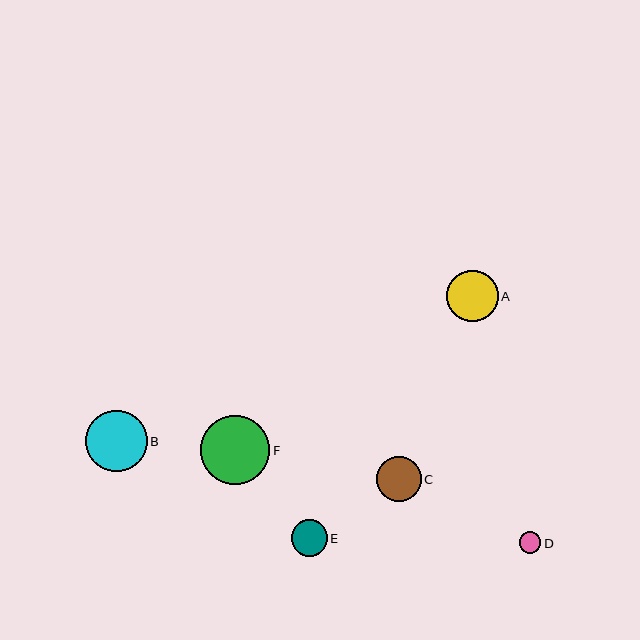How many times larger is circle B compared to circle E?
Circle B is approximately 1.7 times the size of circle E.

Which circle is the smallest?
Circle D is the smallest with a size of approximately 22 pixels.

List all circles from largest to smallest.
From largest to smallest: F, B, A, C, E, D.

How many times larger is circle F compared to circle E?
Circle F is approximately 1.9 times the size of circle E.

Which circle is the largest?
Circle F is the largest with a size of approximately 69 pixels.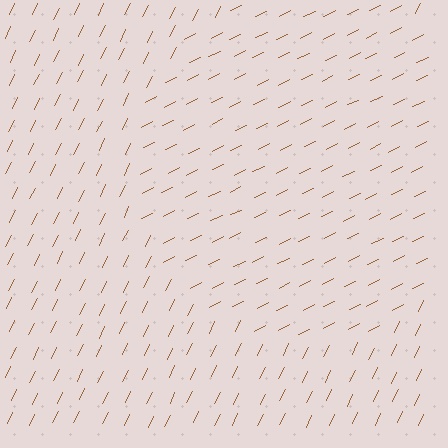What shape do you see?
I see a circle.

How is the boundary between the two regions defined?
The boundary is defined purely by a change in line orientation (approximately 38 degrees difference). All lines are the same color and thickness.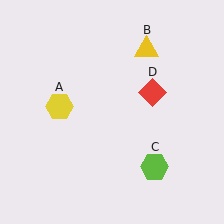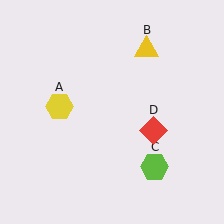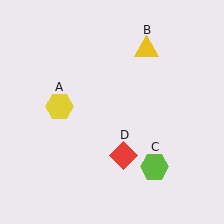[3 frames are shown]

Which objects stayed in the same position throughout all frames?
Yellow hexagon (object A) and yellow triangle (object B) and lime hexagon (object C) remained stationary.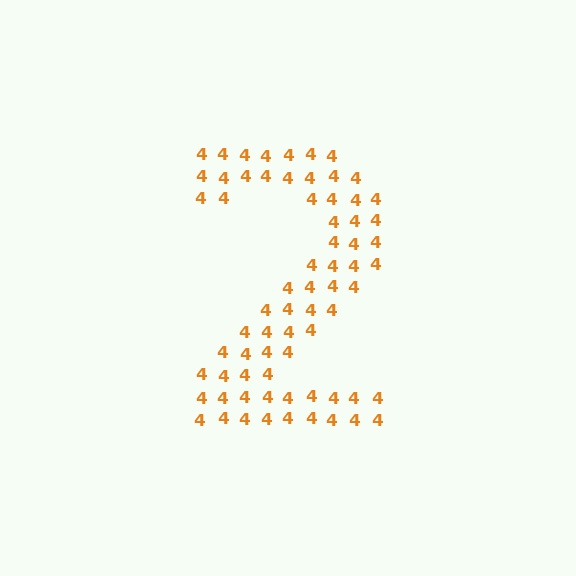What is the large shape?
The large shape is the digit 2.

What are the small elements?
The small elements are digit 4's.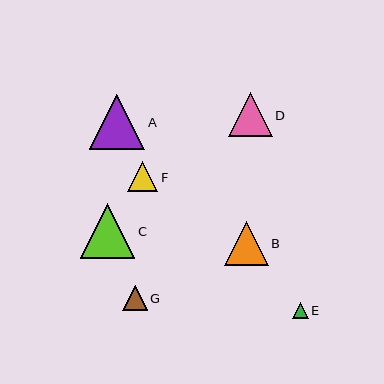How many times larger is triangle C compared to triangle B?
Triangle C is approximately 1.2 times the size of triangle B.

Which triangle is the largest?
Triangle A is the largest with a size of approximately 56 pixels.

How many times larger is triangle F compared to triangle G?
Triangle F is approximately 1.2 times the size of triangle G.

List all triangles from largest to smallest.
From largest to smallest: A, C, B, D, F, G, E.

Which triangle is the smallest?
Triangle E is the smallest with a size of approximately 16 pixels.